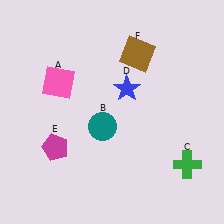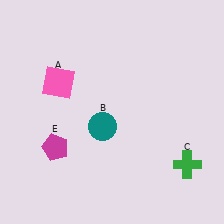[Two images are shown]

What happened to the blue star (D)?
The blue star (D) was removed in Image 2. It was in the top-right area of Image 1.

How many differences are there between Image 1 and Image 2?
There are 2 differences between the two images.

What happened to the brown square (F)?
The brown square (F) was removed in Image 2. It was in the top-right area of Image 1.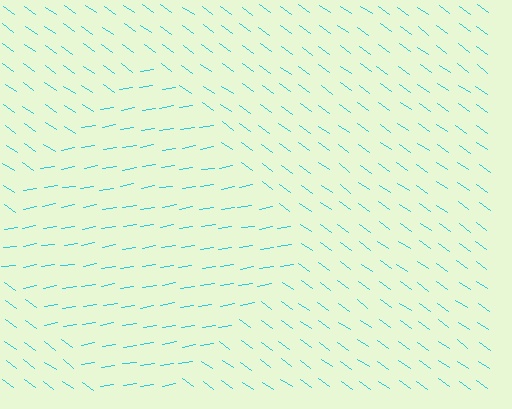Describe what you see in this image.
The image is filled with small cyan line segments. A diamond region in the image has lines oriented differently from the surrounding lines, creating a visible texture boundary.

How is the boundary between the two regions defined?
The boundary is defined purely by a change in line orientation (approximately 45 degrees difference). All lines are the same color and thickness.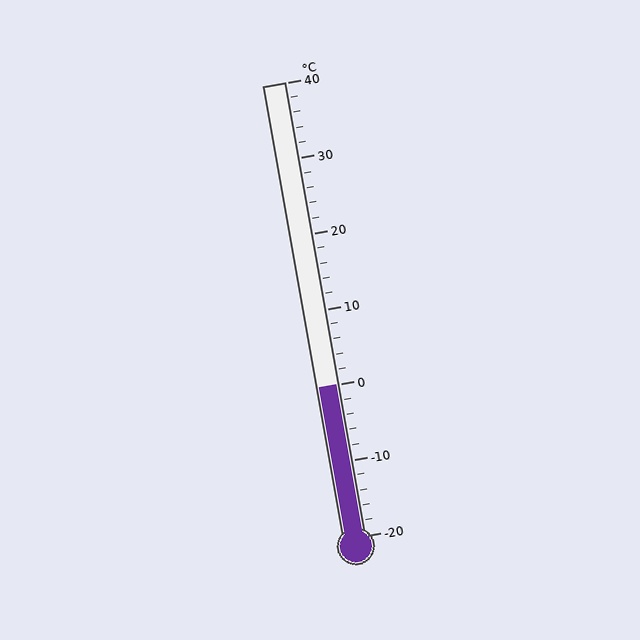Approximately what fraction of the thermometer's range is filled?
The thermometer is filled to approximately 35% of its range.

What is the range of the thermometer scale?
The thermometer scale ranges from -20°C to 40°C.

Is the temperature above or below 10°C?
The temperature is below 10°C.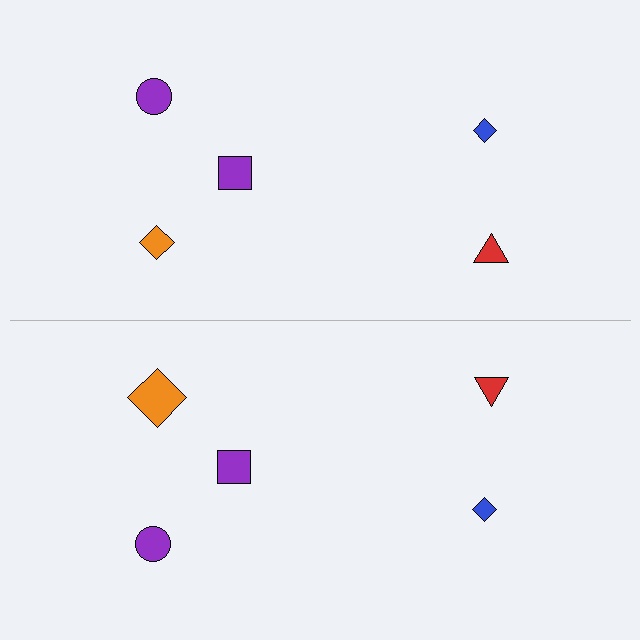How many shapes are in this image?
There are 10 shapes in this image.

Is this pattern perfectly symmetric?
No, the pattern is not perfectly symmetric. The orange diamond on the bottom side has a different size than its mirror counterpart.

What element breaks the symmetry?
The orange diamond on the bottom side has a different size than its mirror counterpart.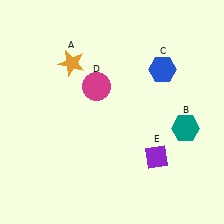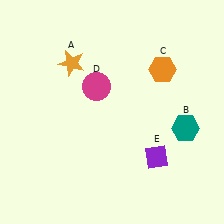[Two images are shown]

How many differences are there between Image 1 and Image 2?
There is 1 difference between the two images.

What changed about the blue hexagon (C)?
In Image 1, C is blue. In Image 2, it changed to orange.